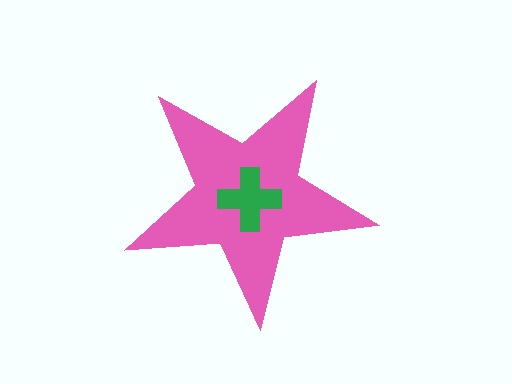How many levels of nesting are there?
2.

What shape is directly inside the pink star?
The green cross.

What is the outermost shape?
The pink star.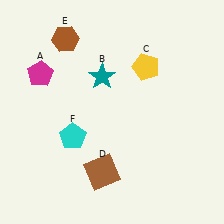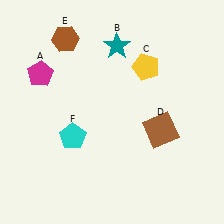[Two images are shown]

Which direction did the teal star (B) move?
The teal star (B) moved up.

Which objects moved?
The objects that moved are: the teal star (B), the brown square (D).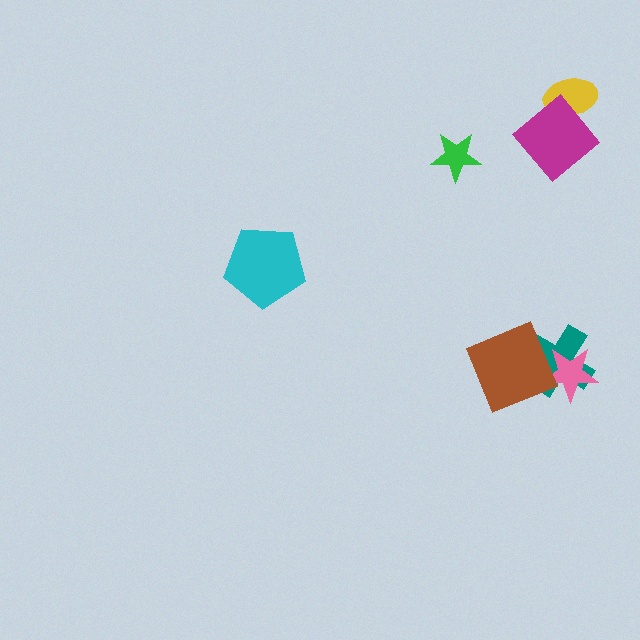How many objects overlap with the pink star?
2 objects overlap with the pink star.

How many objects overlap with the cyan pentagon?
0 objects overlap with the cyan pentagon.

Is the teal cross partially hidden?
Yes, it is partially covered by another shape.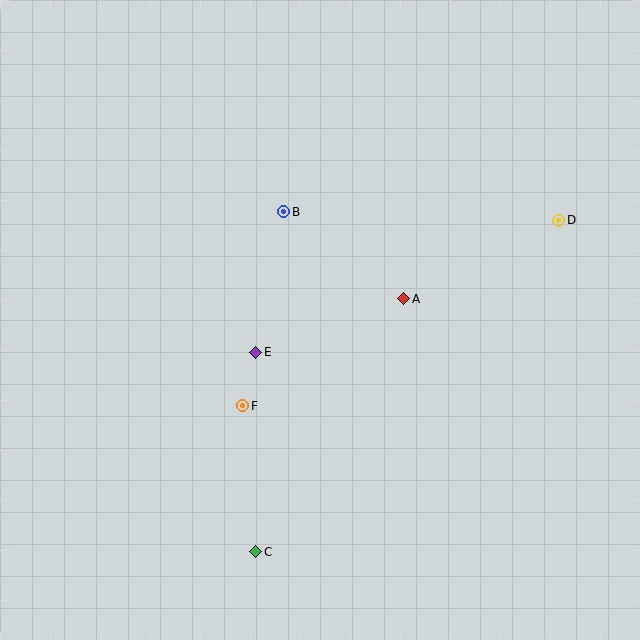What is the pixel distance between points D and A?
The distance between D and A is 174 pixels.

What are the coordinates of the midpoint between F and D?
The midpoint between F and D is at (401, 313).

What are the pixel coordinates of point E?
Point E is at (256, 352).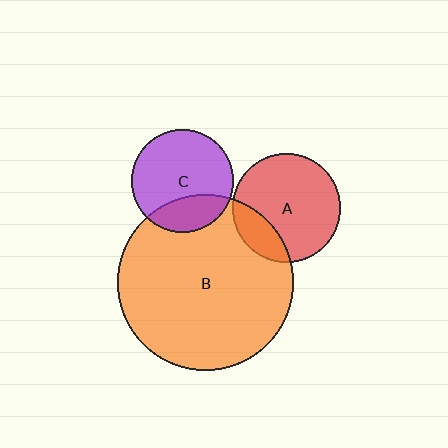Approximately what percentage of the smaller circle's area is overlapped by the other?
Approximately 20%.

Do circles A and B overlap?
Yes.